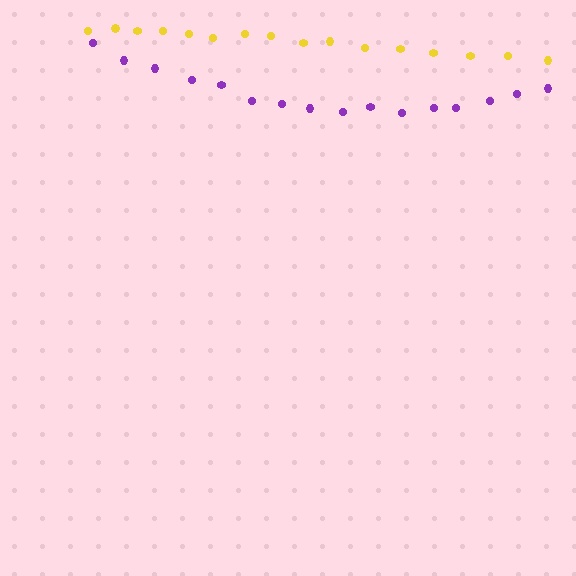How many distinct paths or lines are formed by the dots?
There are 2 distinct paths.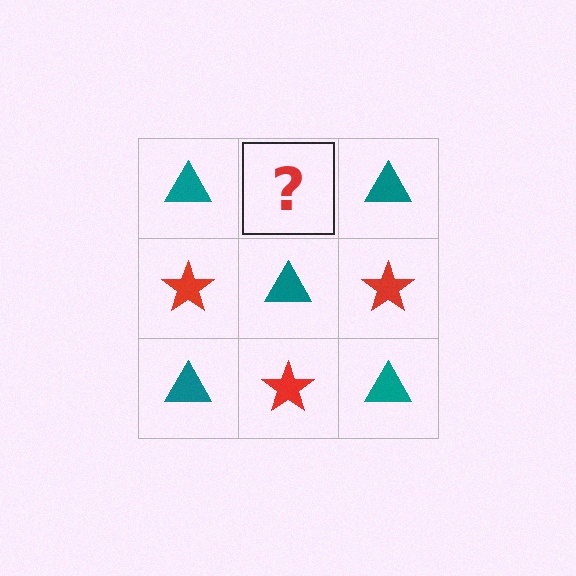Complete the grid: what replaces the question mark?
The question mark should be replaced with a red star.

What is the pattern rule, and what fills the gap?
The rule is that it alternates teal triangle and red star in a checkerboard pattern. The gap should be filled with a red star.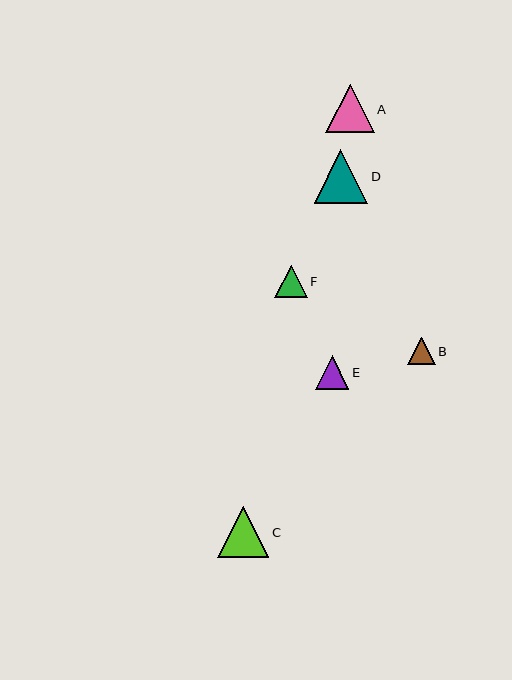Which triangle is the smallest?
Triangle B is the smallest with a size of approximately 28 pixels.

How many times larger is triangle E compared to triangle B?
Triangle E is approximately 1.2 times the size of triangle B.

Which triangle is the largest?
Triangle D is the largest with a size of approximately 53 pixels.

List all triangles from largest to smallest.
From largest to smallest: D, C, A, E, F, B.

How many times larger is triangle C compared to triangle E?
Triangle C is approximately 1.5 times the size of triangle E.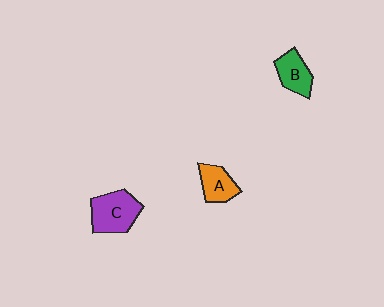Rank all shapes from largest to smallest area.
From largest to smallest: C (purple), B (green), A (orange).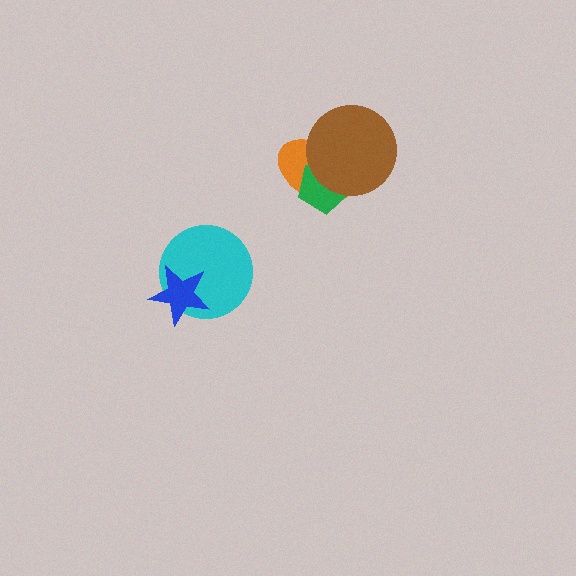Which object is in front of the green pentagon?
The brown circle is in front of the green pentagon.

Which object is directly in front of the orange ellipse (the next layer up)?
The green pentagon is directly in front of the orange ellipse.